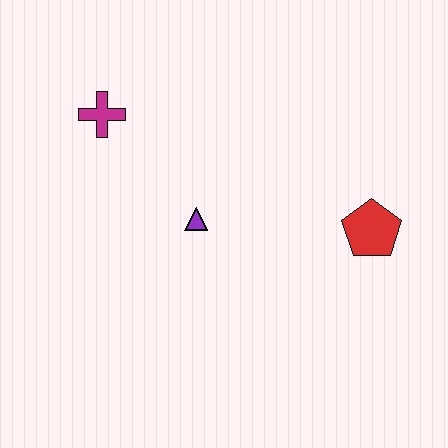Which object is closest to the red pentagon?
The purple triangle is closest to the red pentagon.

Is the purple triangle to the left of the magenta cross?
No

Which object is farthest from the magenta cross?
The red pentagon is farthest from the magenta cross.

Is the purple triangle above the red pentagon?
Yes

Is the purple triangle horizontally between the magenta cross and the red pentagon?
Yes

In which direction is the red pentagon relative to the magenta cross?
The red pentagon is to the right of the magenta cross.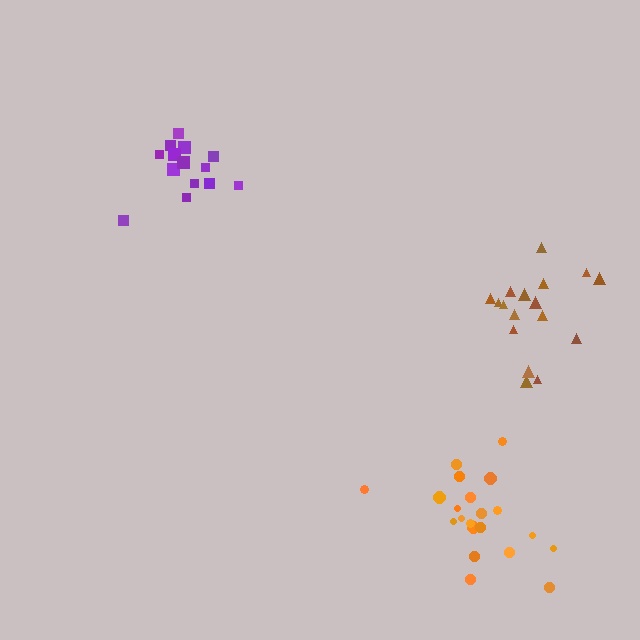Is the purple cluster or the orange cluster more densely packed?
Purple.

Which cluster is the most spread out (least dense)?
Orange.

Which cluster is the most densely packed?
Purple.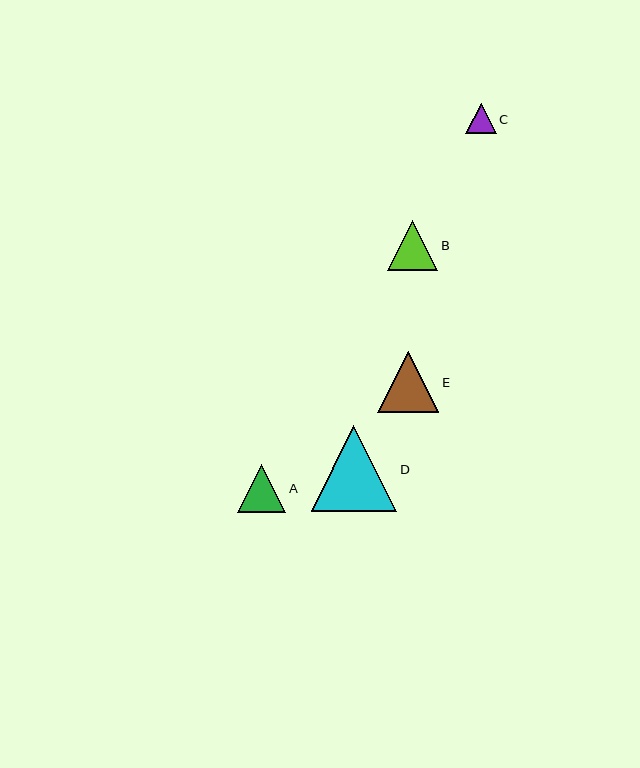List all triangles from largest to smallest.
From largest to smallest: D, E, B, A, C.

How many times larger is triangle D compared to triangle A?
Triangle D is approximately 1.8 times the size of triangle A.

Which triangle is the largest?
Triangle D is the largest with a size of approximately 86 pixels.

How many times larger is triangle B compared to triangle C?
Triangle B is approximately 1.7 times the size of triangle C.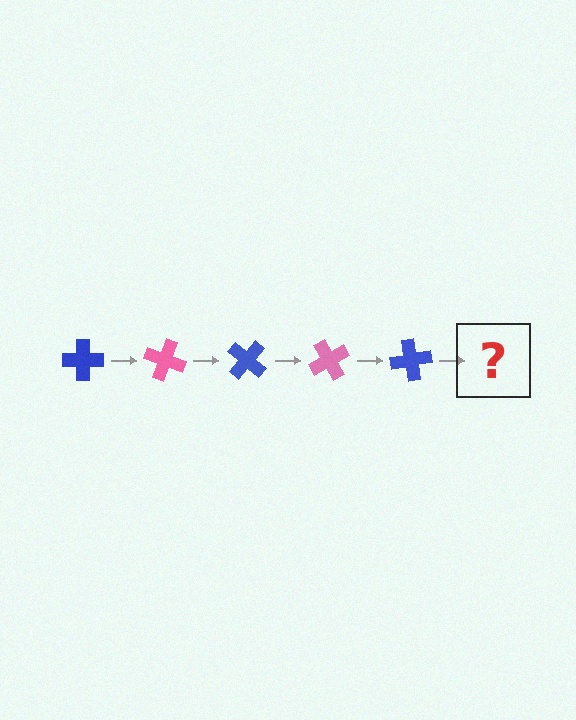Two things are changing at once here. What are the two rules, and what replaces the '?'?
The two rules are that it rotates 20 degrees each step and the color cycles through blue and pink. The '?' should be a pink cross, rotated 100 degrees from the start.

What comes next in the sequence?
The next element should be a pink cross, rotated 100 degrees from the start.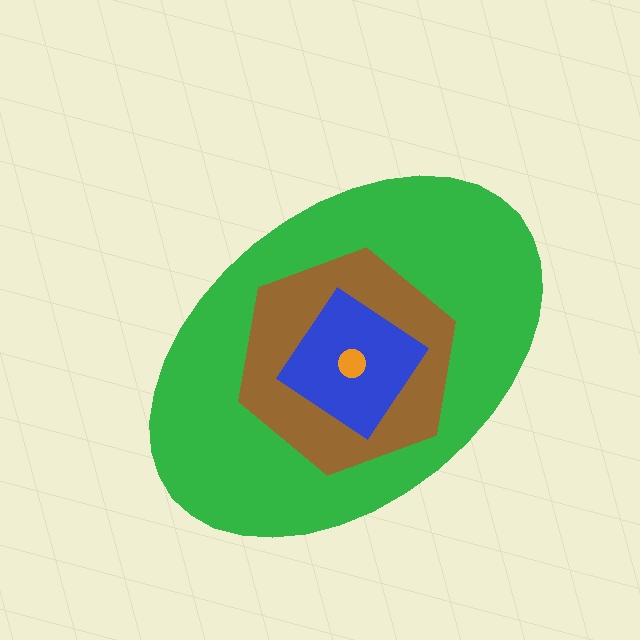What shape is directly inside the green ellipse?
The brown hexagon.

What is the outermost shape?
The green ellipse.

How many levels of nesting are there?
4.